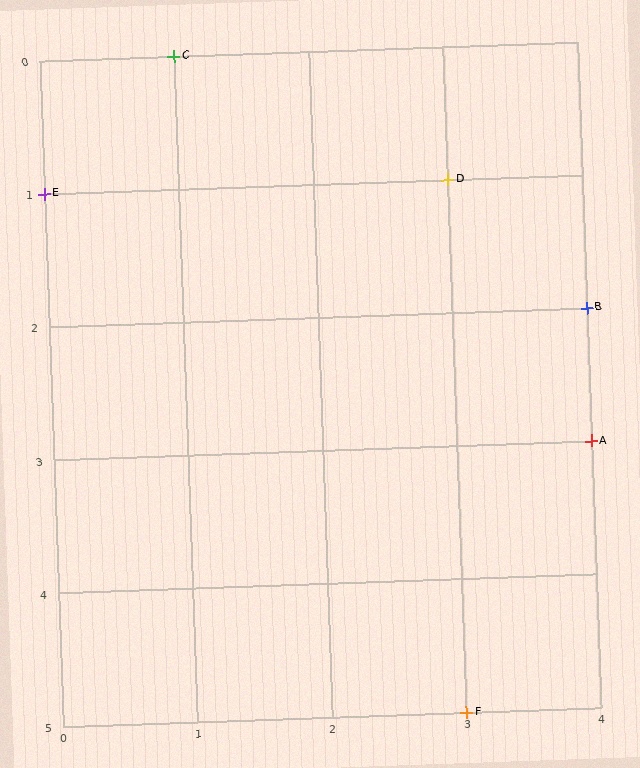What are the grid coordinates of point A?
Point A is at grid coordinates (4, 3).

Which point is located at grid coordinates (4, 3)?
Point A is at (4, 3).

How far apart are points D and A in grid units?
Points D and A are 1 column and 2 rows apart (about 2.2 grid units diagonally).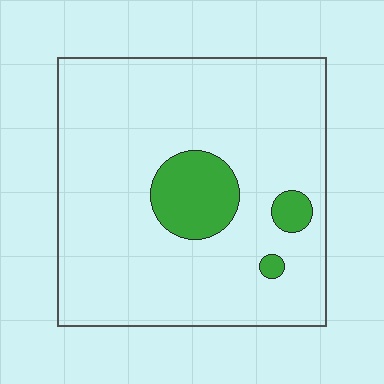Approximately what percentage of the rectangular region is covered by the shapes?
Approximately 10%.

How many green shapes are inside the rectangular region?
3.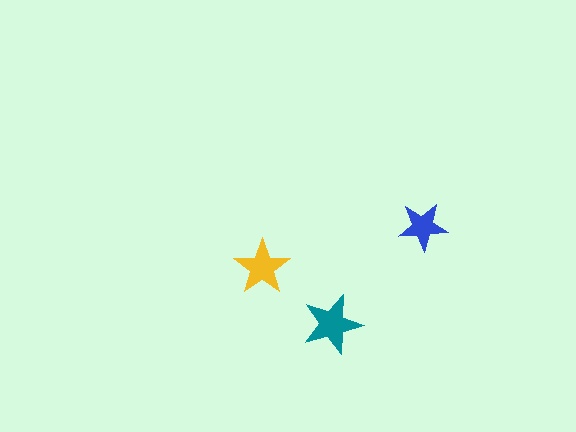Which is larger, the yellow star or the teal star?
The teal one.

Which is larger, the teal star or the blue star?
The teal one.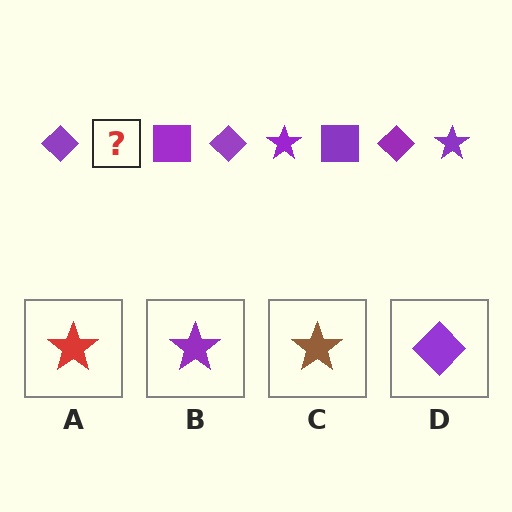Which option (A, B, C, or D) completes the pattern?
B.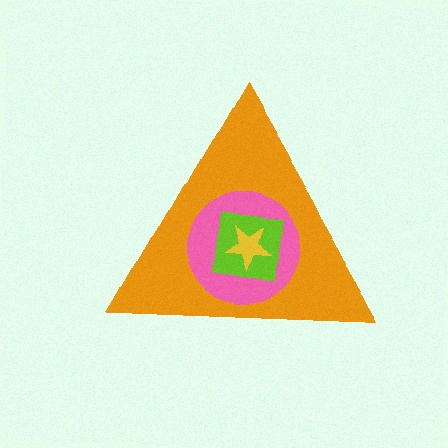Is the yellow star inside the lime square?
Yes.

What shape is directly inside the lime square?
The yellow star.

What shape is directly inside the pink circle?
The lime square.